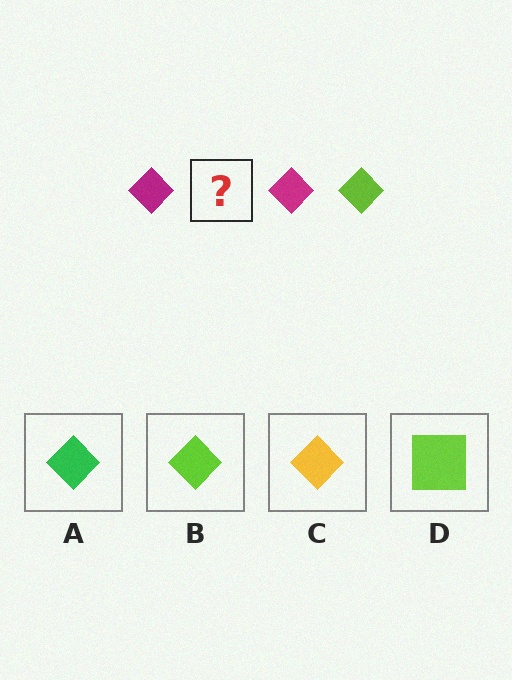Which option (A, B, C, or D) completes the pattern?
B.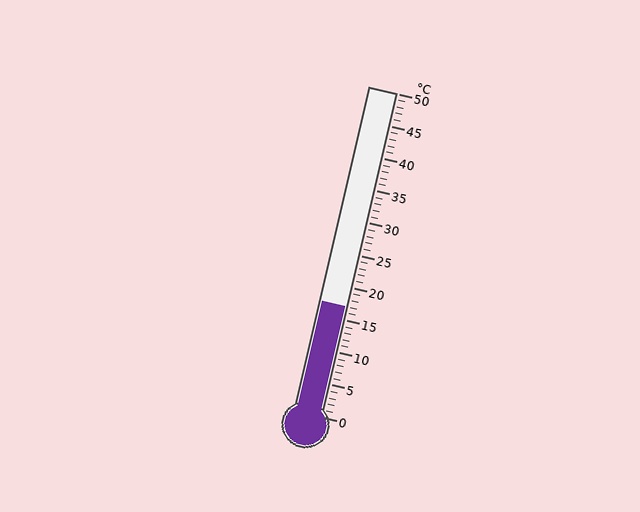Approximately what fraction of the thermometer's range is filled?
The thermometer is filled to approximately 35% of its range.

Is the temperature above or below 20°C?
The temperature is below 20°C.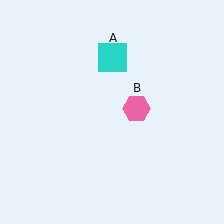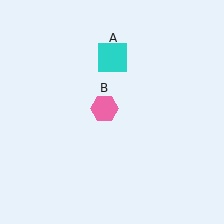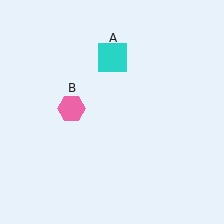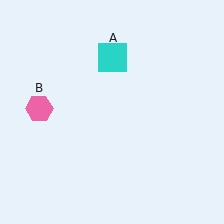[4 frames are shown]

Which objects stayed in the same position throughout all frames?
Cyan square (object A) remained stationary.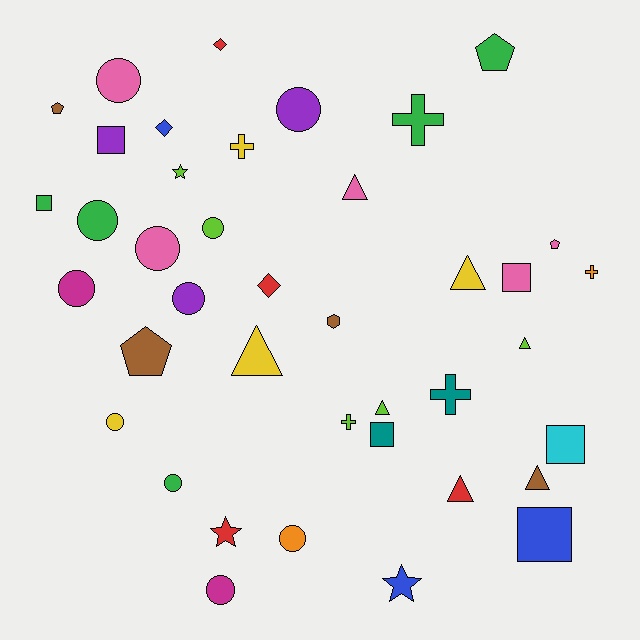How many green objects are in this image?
There are 5 green objects.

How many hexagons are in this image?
There is 1 hexagon.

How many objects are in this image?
There are 40 objects.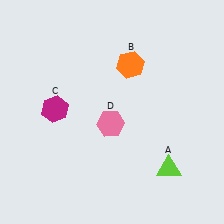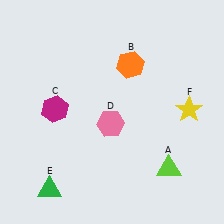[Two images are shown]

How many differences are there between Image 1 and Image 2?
There are 2 differences between the two images.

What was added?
A green triangle (E), a yellow star (F) were added in Image 2.